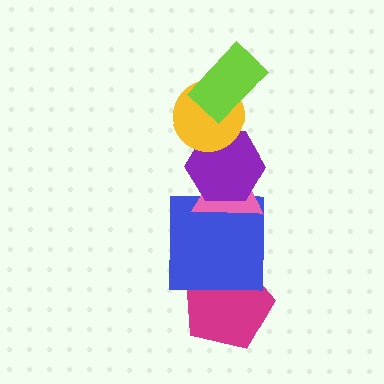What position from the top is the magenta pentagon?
The magenta pentagon is 6th from the top.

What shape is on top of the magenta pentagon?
The blue square is on top of the magenta pentagon.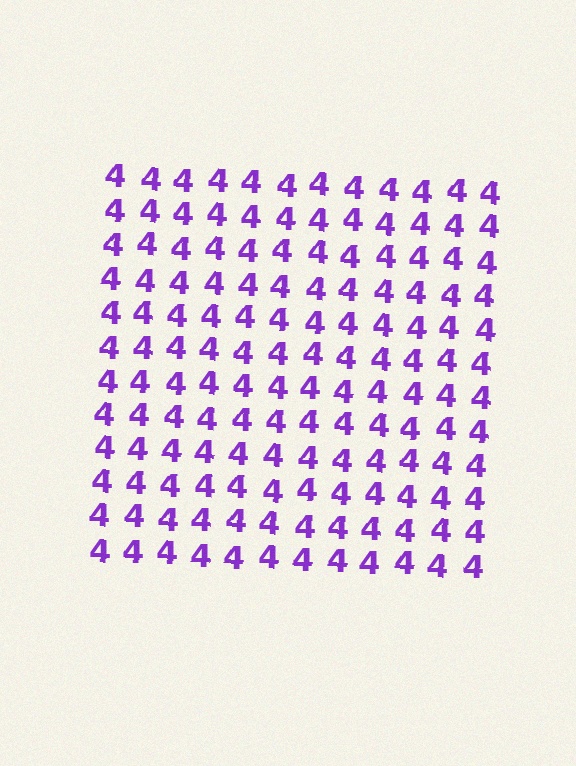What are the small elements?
The small elements are digit 4's.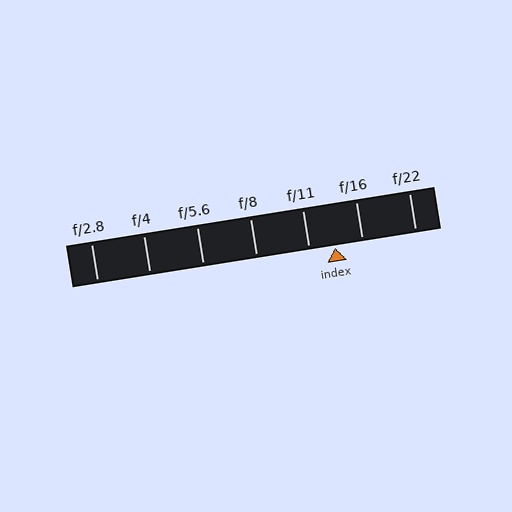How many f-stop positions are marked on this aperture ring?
There are 7 f-stop positions marked.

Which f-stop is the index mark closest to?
The index mark is closest to f/11.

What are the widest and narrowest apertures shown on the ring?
The widest aperture shown is f/2.8 and the narrowest is f/22.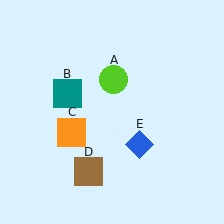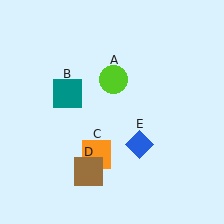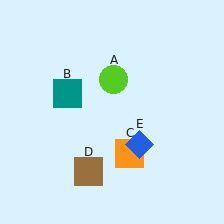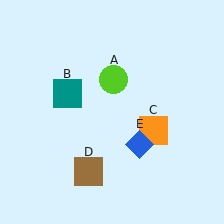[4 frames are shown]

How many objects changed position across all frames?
1 object changed position: orange square (object C).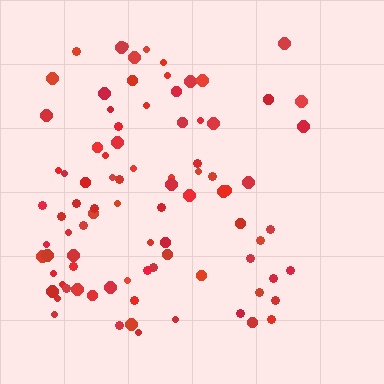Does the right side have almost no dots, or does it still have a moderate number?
Still a moderate number, just noticeably fewer than the left.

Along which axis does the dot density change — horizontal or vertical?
Horizontal.